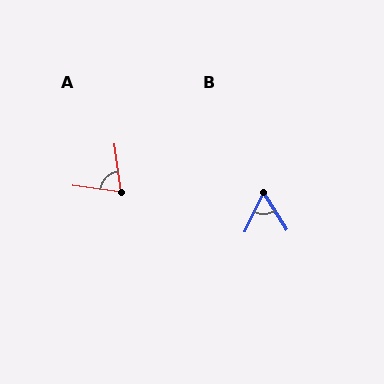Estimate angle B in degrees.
Approximately 57 degrees.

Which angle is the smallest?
B, at approximately 57 degrees.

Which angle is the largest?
A, at approximately 75 degrees.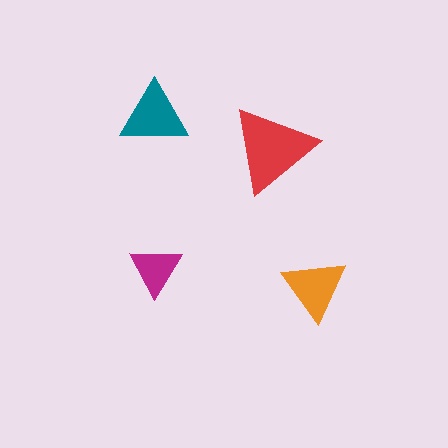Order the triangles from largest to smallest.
the red one, the teal one, the orange one, the magenta one.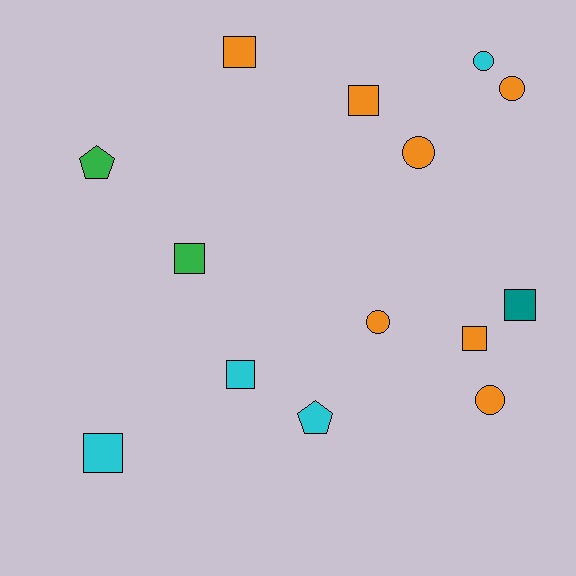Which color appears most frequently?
Orange, with 7 objects.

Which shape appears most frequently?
Square, with 7 objects.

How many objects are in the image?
There are 14 objects.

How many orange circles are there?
There are 4 orange circles.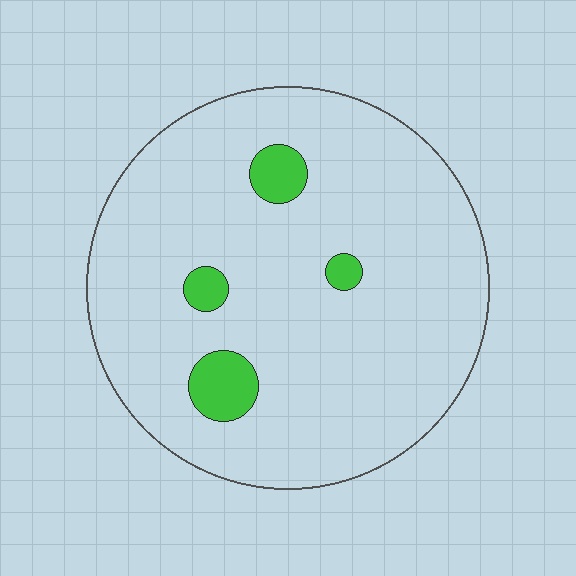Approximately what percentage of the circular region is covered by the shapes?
Approximately 5%.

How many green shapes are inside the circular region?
4.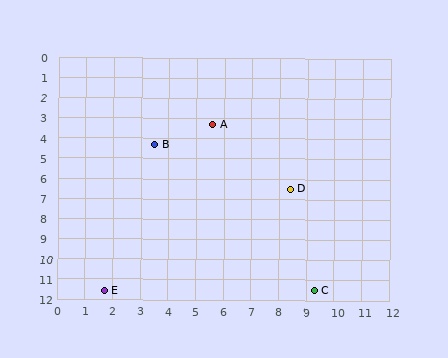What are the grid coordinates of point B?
Point B is at approximately (3.5, 4.3).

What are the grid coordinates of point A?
Point A is at approximately (5.6, 3.3).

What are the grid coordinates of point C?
Point C is at approximately (9.3, 11.5).